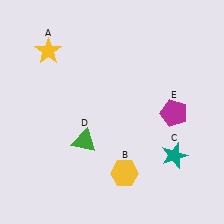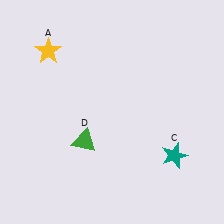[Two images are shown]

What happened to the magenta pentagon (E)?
The magenta pentagon (E) was removed in Image 2. It was in the bottom-right area of Image 1.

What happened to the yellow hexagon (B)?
The yellow hexagon (B) was removed in Image 2. It was in the bottom-right area of Image 1.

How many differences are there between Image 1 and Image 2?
There are 2 differences between the two images.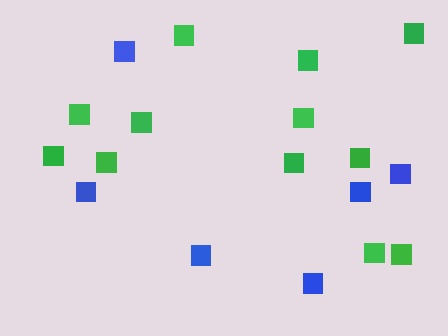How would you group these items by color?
There are 2 groups: one group of blue squares (6) and one group of green squares (12).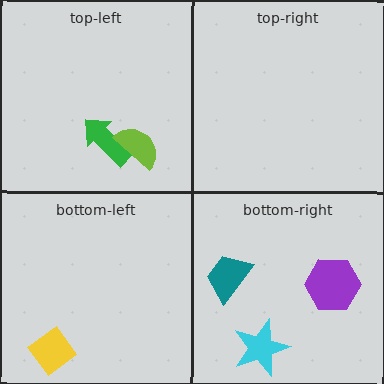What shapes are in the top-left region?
The green arrow, the lime semicircle.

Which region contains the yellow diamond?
The bottom-left region.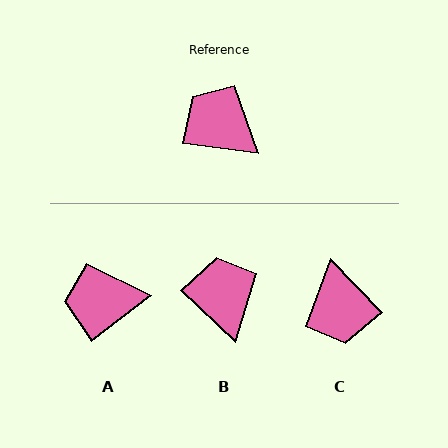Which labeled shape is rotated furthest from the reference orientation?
C, about 141 degrees away.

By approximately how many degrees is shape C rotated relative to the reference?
Approximately 141 degrees counter-clockwise.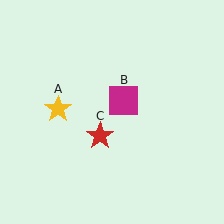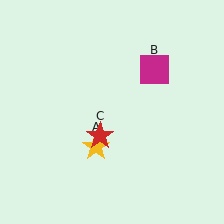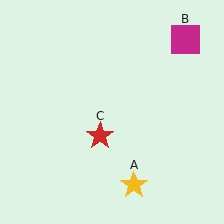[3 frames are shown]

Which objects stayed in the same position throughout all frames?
Red star (object C) remained stationary.